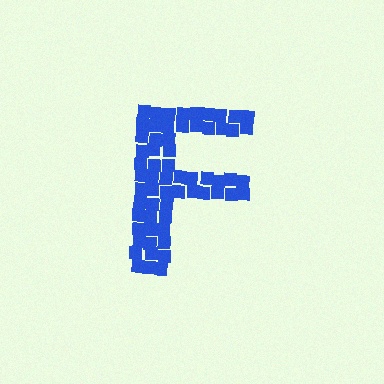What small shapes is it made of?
It is made of small squares.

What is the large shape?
The large shape is the letter F.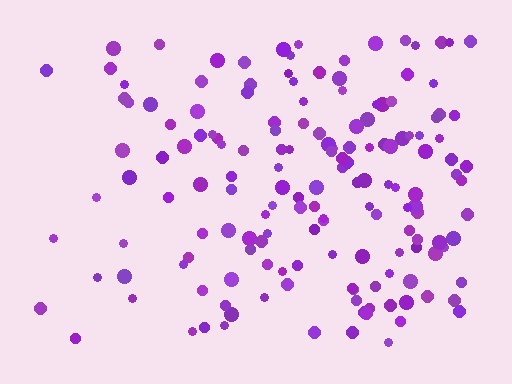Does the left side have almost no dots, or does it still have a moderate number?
Still a moderate number, just noticeably fewer than the right.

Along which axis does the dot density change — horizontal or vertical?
Horizontal.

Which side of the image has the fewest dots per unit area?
The left.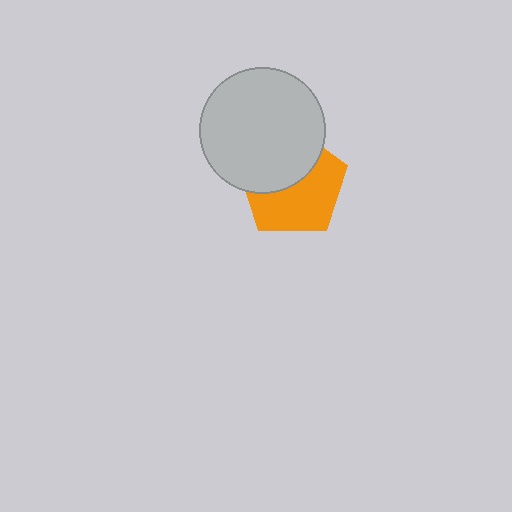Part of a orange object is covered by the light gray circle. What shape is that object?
It is a pentagon.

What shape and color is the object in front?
The object in front is a light gray circle.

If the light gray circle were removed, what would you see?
You would see the complete orange pentagon.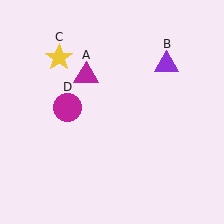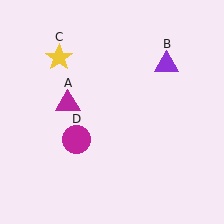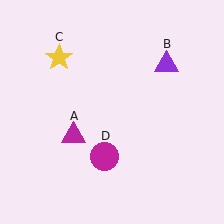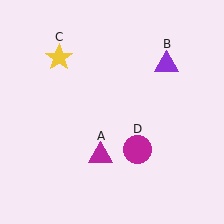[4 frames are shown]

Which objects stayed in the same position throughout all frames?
Purple triangle (object B) and yellow star (object C) remained stationary.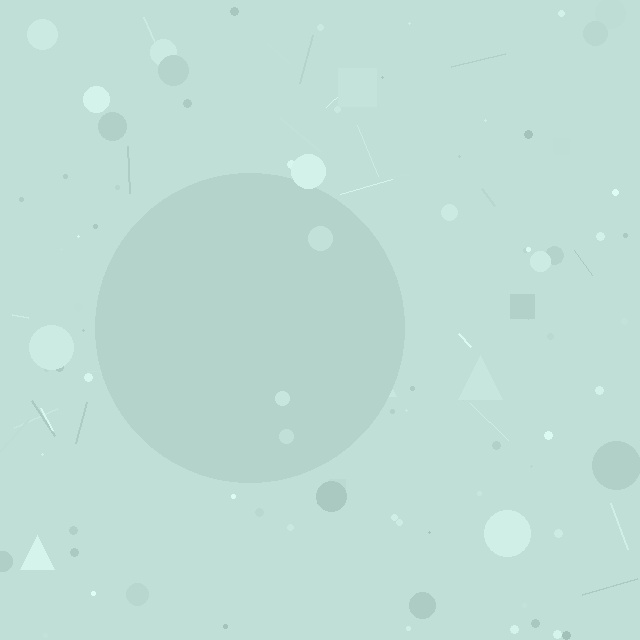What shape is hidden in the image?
A circle is hidden in the image.